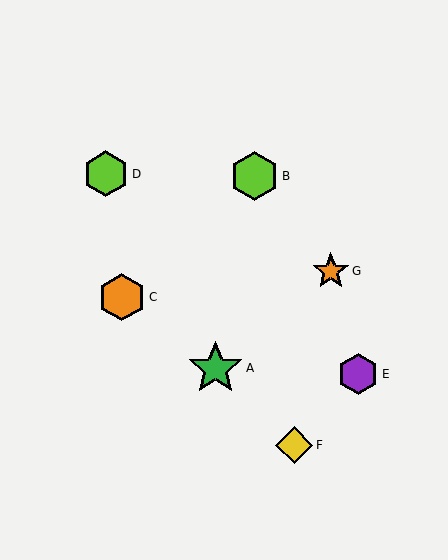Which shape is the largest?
The green star (labeled A) is the largest.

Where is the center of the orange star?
The center of the orange star is at (331, 271).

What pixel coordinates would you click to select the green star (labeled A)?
Click at (216, 368) to select the green star A.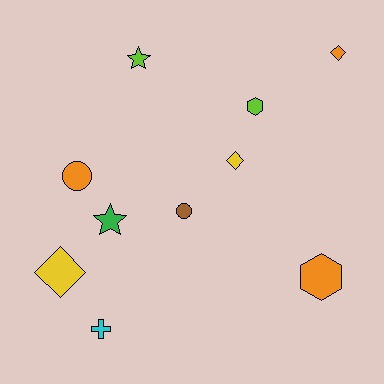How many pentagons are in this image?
There are no pentagons.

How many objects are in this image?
There are 10 objects.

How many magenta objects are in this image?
There are no magenta objects.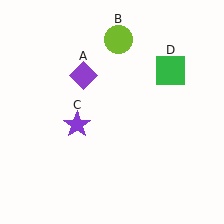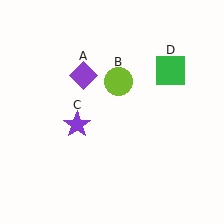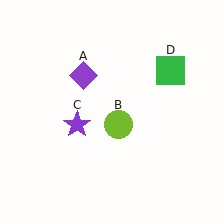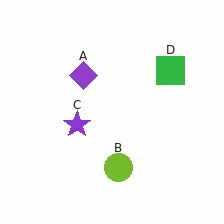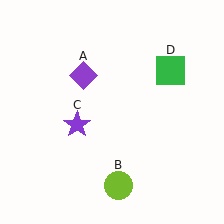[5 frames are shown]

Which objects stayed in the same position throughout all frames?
Purple diamond (object A) and purple star (object C) and green square (object D) remained stationary.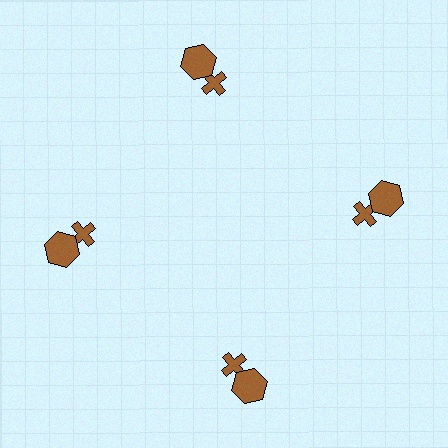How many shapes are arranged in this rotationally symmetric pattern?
There are 8 shapes, arranged in 4 groups of 2.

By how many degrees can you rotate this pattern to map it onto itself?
The pattern maps onto itself every 90 degrees of rotation.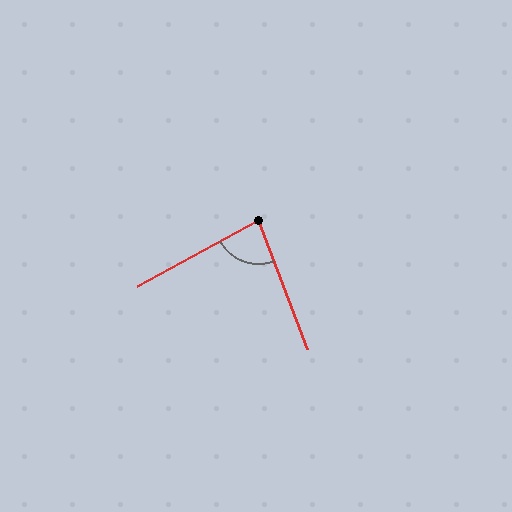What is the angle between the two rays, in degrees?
Approximately 82 degrees.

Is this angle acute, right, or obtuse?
It is acute.